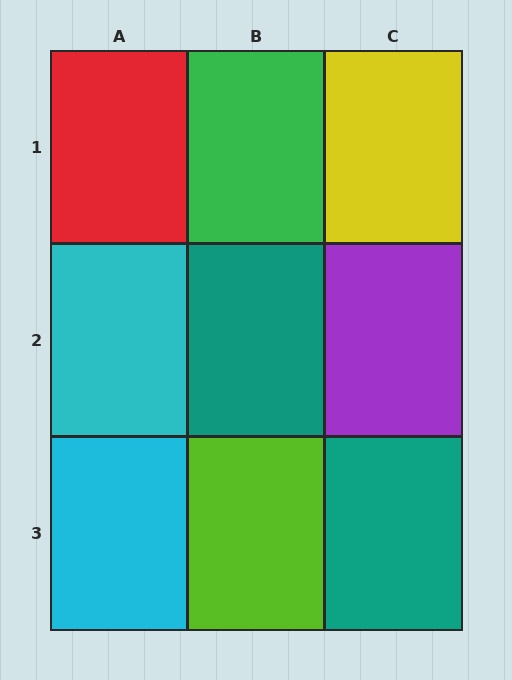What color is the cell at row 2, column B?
Teal.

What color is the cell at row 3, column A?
Cyan.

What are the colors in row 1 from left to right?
Red, green, yellow.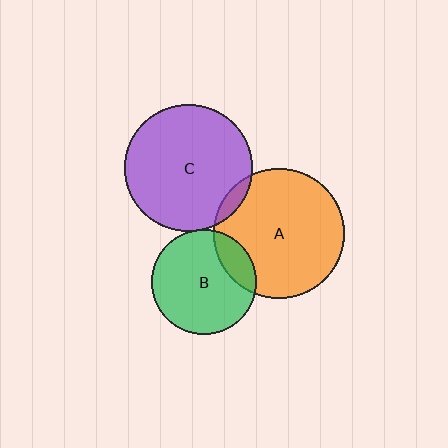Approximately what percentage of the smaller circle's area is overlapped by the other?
Approximately 20%.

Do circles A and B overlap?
Yes.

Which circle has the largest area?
Circle A (orange).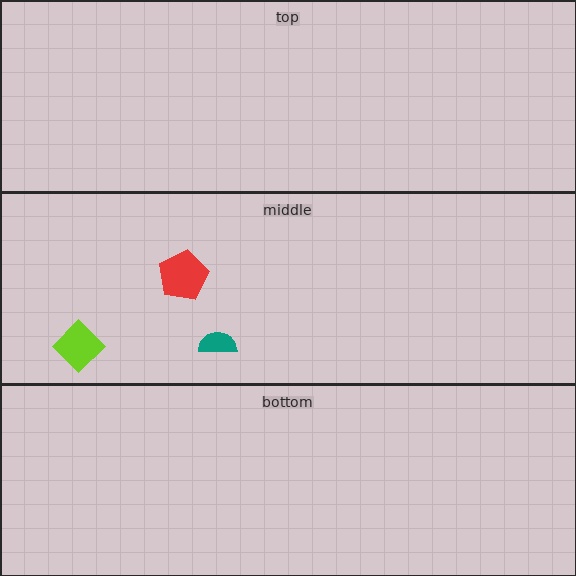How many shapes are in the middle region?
3.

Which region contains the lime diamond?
The middle region.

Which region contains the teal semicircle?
The middle region.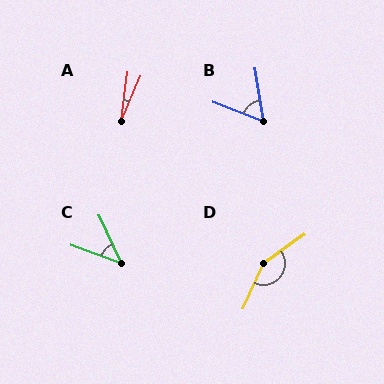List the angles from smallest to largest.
A (16°), C (45°), B (60°), D (150°).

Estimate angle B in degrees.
Approximately 60 degrees.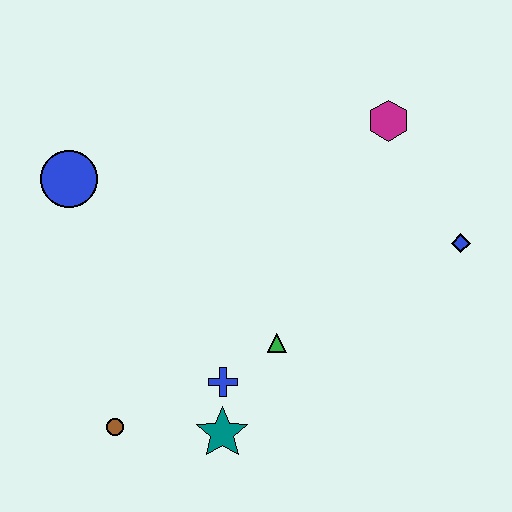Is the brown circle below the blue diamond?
Yes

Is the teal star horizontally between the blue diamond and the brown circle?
Yes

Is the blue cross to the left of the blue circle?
No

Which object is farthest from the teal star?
The magenta hexagon is farthest from the teal star.